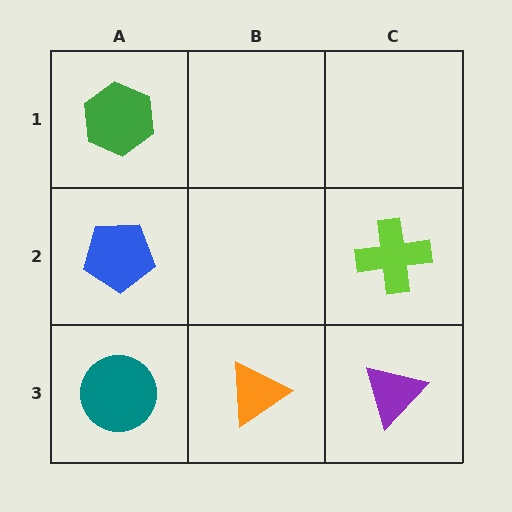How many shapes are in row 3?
3 shapes.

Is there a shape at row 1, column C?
No, that cell is empty.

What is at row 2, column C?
A lime cross.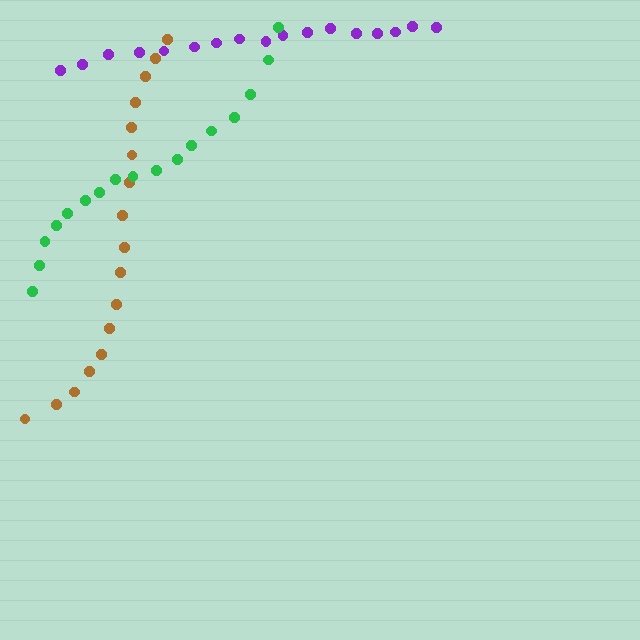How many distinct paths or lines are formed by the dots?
There are 3 distinct paths.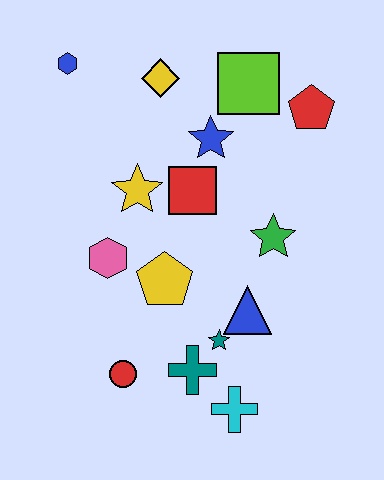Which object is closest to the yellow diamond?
The blue star is closest to the yellow diamond.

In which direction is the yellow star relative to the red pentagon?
The yellow star is to the left of the red pentagon.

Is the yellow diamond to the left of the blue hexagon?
No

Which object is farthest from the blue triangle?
The blue hexagon is farthest from the blue triangle.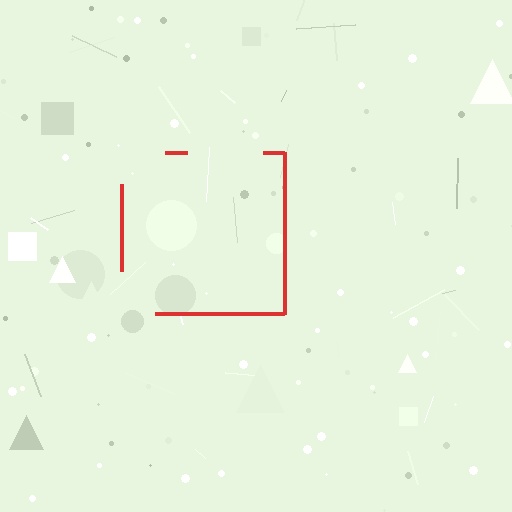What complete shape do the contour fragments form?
The contour fragments form a square.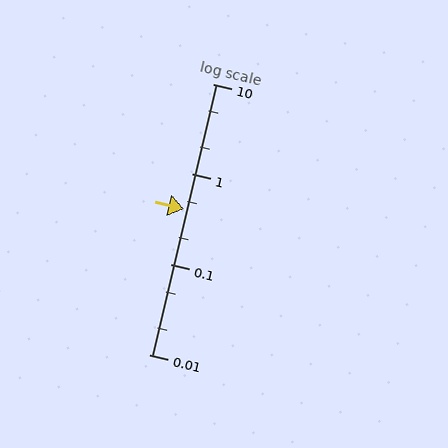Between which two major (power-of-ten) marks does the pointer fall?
The pointer is between 0.1 and 1.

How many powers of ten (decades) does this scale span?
The scale spans 3 decades, from 0.01 to 10.